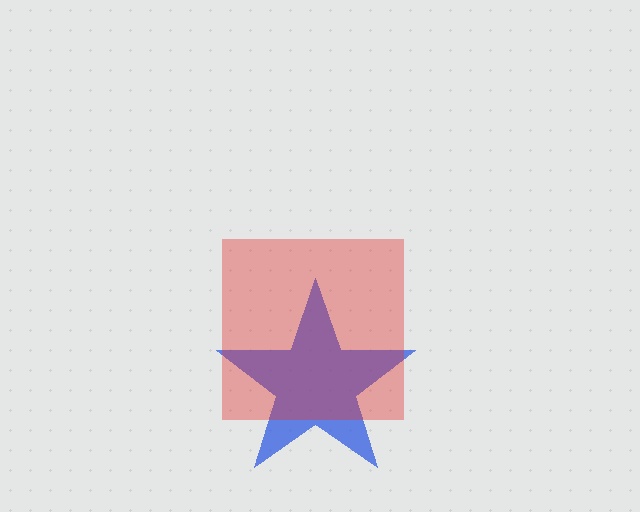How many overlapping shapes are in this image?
There are 2 overlapping shapes in the image.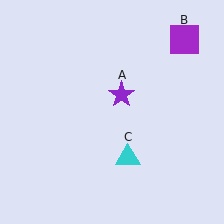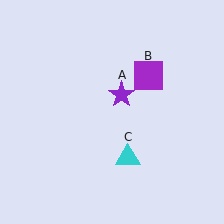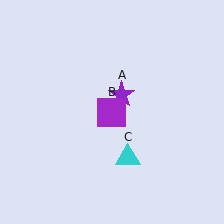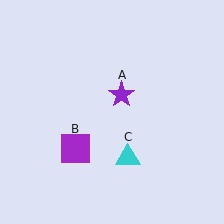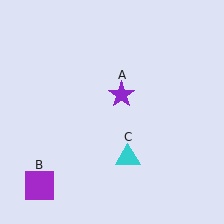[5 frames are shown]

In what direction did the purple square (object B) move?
The purple square (object B) moved down and to the left.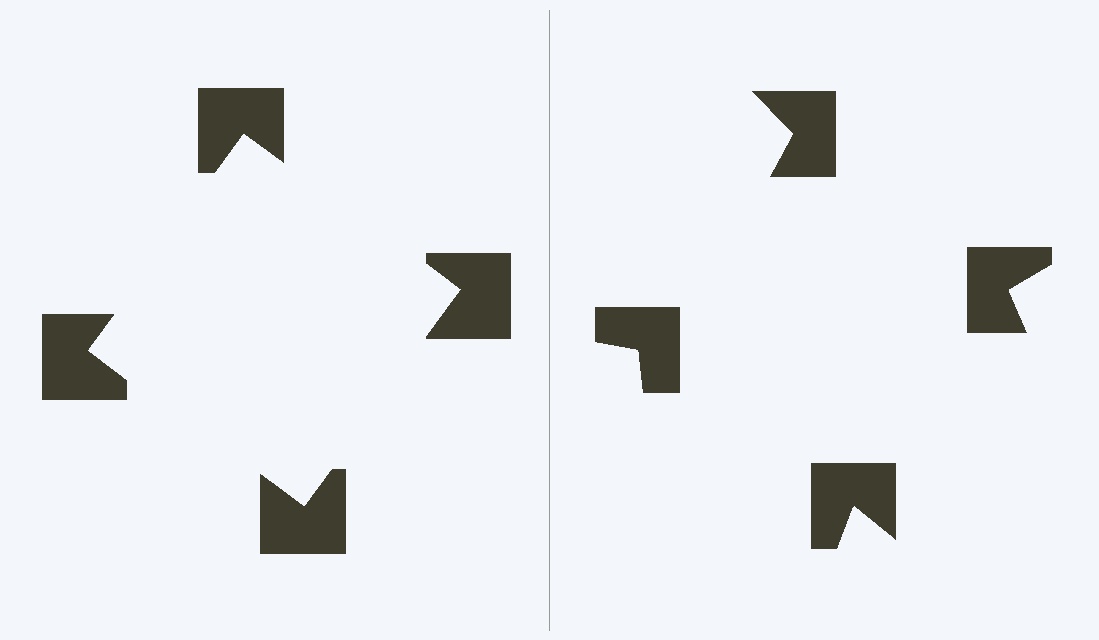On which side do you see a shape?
An illusory square appears on the left side. On the right side the wedge cuts are rotated, so no coherent shape forms.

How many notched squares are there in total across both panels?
8 — 4 on each side.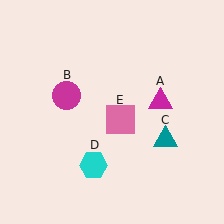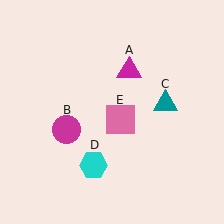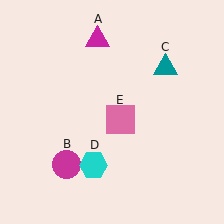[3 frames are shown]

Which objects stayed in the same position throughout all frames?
Cyan hexagon (object D) and pink square (object E) remained stationary.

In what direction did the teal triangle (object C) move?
The teal triangle (object C) moved up.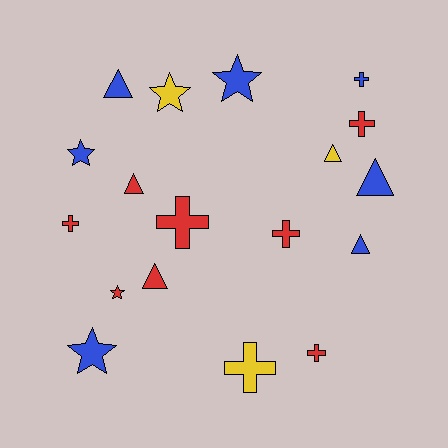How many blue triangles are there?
There are 3 blue triangles.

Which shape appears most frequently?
Cross, with 7 objects.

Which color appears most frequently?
Red, with 8 objects.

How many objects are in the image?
There are 18 objects.